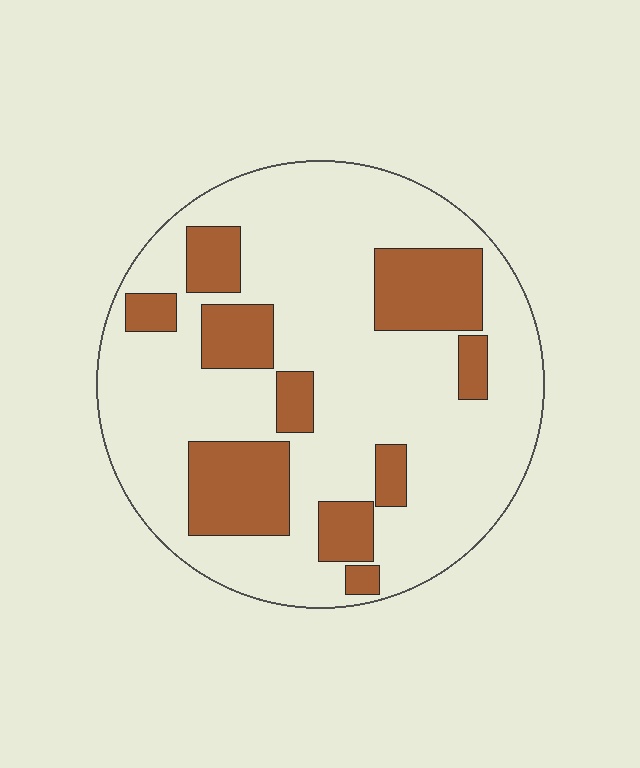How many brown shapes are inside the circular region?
10.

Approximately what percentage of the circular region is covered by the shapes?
Approximately 25%.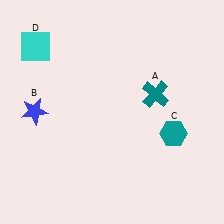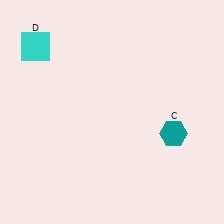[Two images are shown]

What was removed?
The teal cross (A), the blue star (B) were removed in Image 2.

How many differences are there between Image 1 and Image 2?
There are 2 differences between the two images.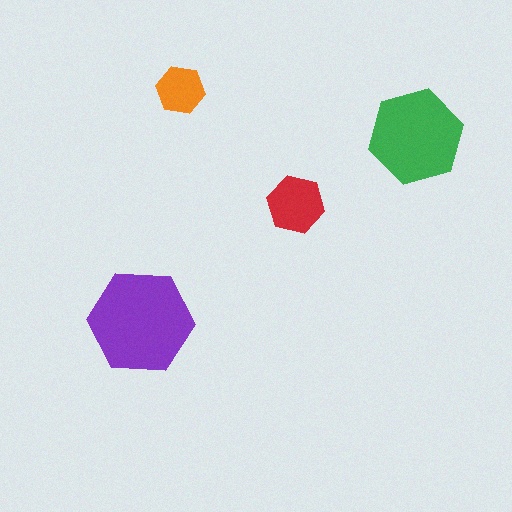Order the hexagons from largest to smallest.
the purple one, the green one, the red one, the orange one.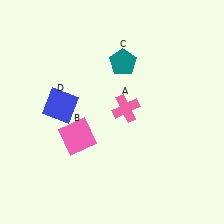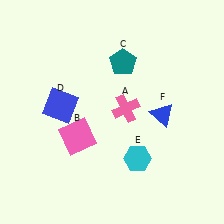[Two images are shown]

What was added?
A cyan hexagon (E), a blue triangle (F) were added in Image 2.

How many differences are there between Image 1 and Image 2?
There are 2 differences between the two images.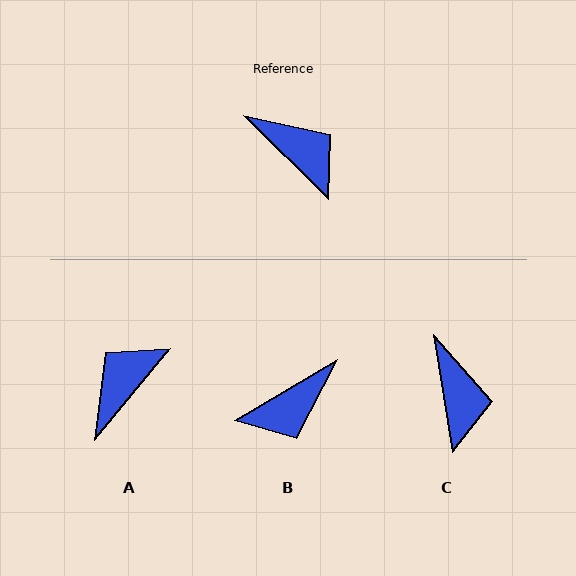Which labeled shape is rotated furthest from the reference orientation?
B, about 105 degrees away.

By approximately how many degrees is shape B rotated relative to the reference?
Approximately 105 degrees clockwise.